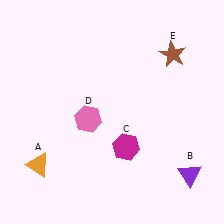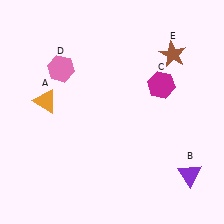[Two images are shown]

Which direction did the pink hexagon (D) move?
The pink hexagon (D) moved up.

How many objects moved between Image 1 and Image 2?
3 objects moved between the two images.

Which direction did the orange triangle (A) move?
The orange triangle (A) moved up.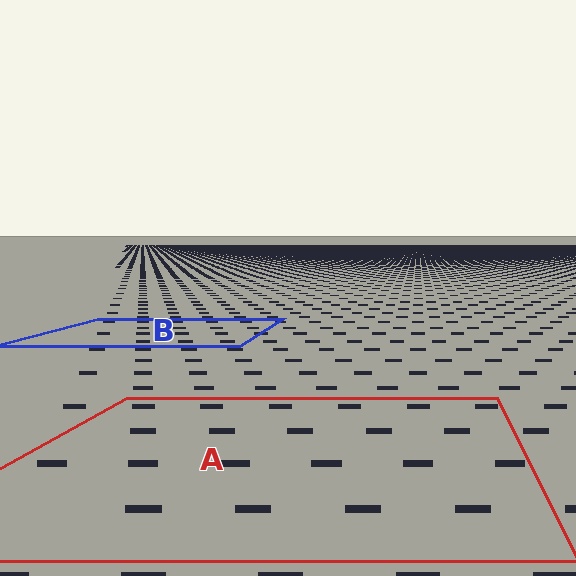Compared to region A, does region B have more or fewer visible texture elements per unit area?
Region B has more texture elements per unit area — they are packed more densely because it is farther away.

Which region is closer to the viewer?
Region A is closer. The texture elements there are larger and more spread out.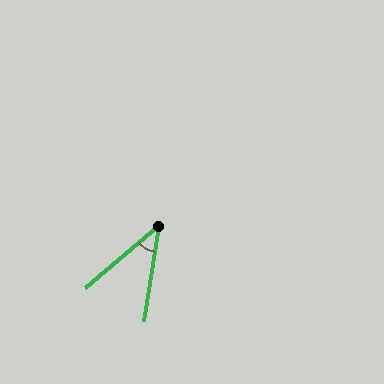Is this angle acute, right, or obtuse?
It is acute.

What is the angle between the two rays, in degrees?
Approximately 41 degrees.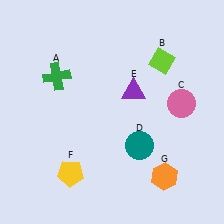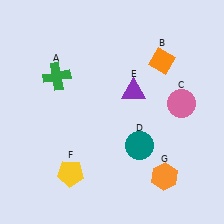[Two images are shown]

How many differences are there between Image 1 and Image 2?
There is 1 difference between the two images.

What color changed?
The diamond (B) changed from lime in Image 1 to orange in Image 2.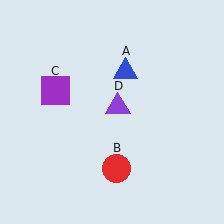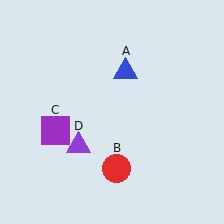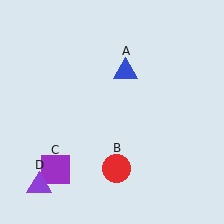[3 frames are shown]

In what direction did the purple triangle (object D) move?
The purple triangle (object D) moved down and to the left.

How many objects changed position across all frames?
2 objects changed position: purple square (object C), purple triangle (object D).